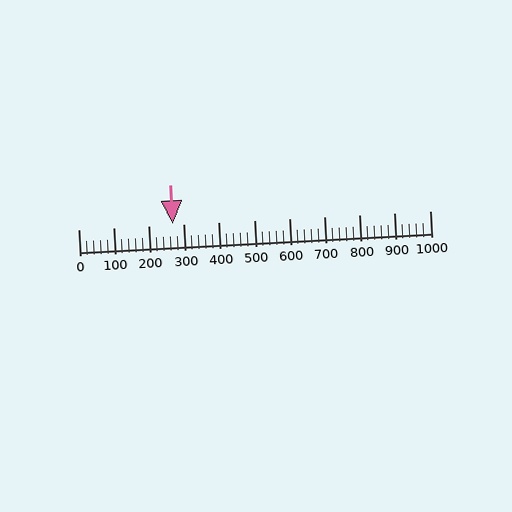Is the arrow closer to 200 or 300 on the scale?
The arrow is closer to 300.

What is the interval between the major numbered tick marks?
The major tick marks are spaced 100 units apart.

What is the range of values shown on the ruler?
The ruler shows values from 0 to 1000.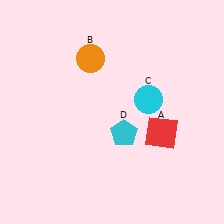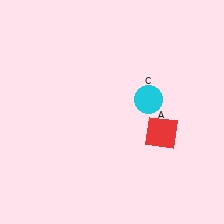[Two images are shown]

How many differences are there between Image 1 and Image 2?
There are 2 differences between the two images.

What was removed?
The orange circle (B), the cyan pentagon (D) were removed in Image 2.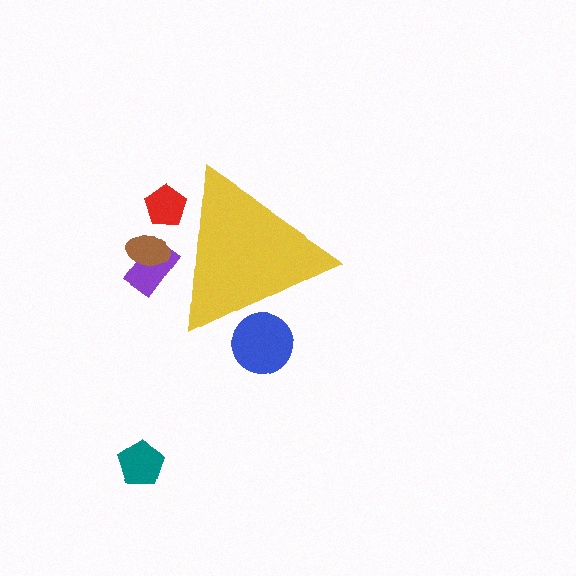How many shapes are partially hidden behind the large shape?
4 shapes are partially hidden.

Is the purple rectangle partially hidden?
Yes, the purple rectangle is partially hidden behind the yellow triangle.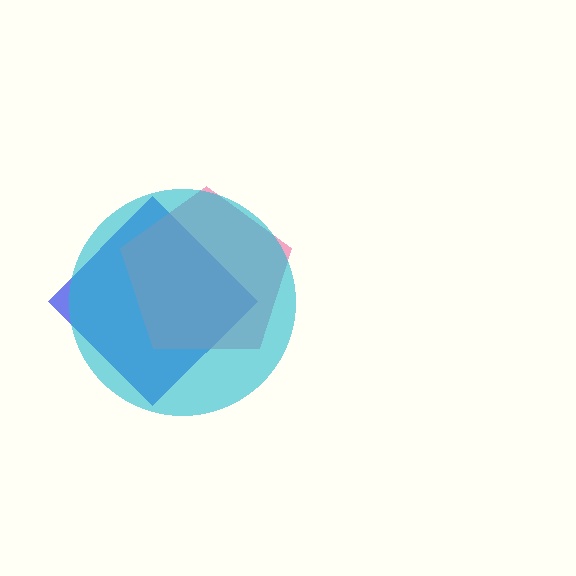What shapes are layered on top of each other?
The layered shapes are: a blue diamond, a pink pentagon, a cyan circle.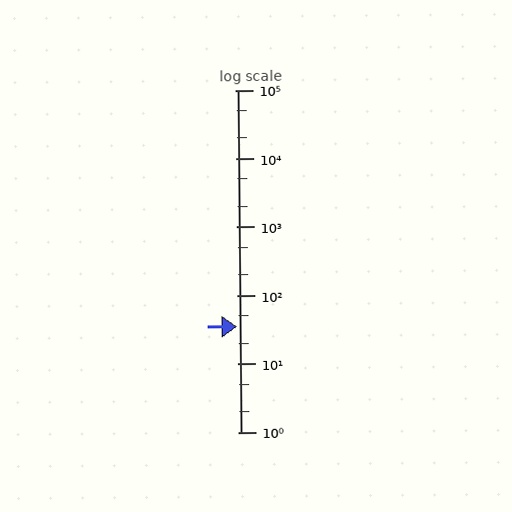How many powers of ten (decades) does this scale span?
The scale spans 5 decades, from 1 to 100000.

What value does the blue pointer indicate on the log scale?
The pointer indicates approximately 35.